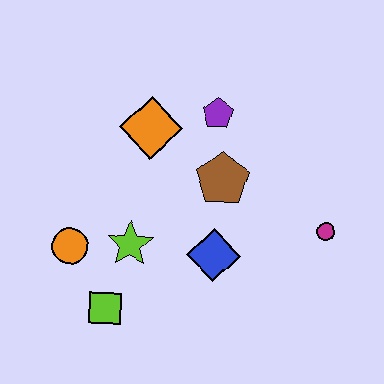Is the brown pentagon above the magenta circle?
Yes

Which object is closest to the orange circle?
The lime star is closest to the orange circle.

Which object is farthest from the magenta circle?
The orange circle is farthest from the magenta circle.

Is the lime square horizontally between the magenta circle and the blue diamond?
No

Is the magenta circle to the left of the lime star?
No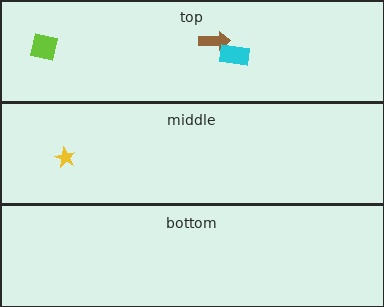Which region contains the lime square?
The top region.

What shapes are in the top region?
The brown arrow, the cyan rectangle, the lime square.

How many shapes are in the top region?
3.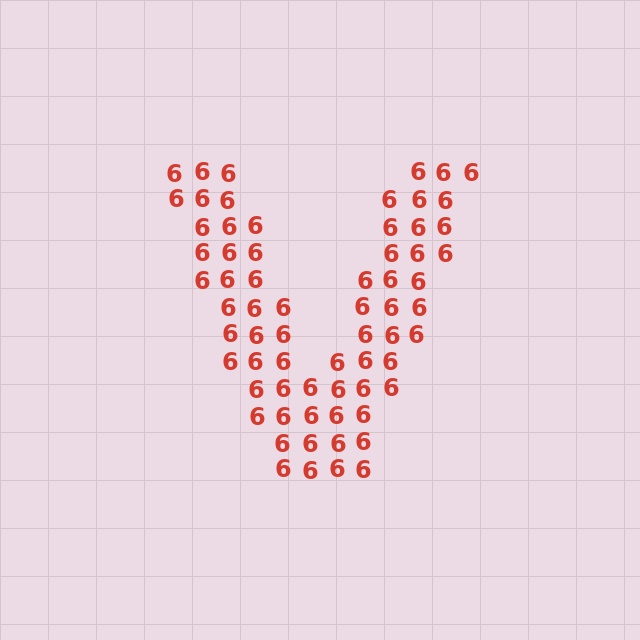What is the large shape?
The large shape is the letter V.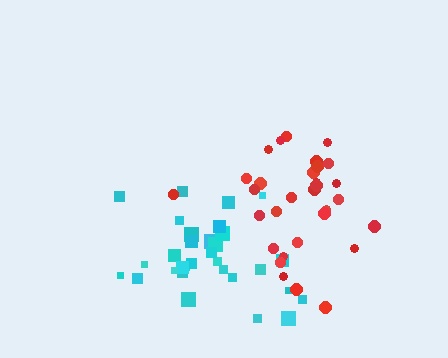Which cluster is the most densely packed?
Cyan.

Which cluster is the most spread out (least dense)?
Red.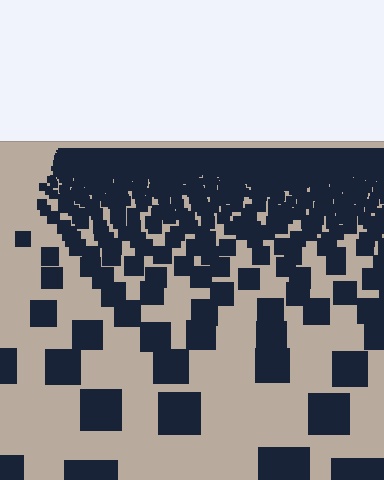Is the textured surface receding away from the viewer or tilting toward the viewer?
The surface is receding away from the viewer. Texture elements get smaller and denser toward the top.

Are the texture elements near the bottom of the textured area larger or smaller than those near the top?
Larger. Near the bottom, elements are closer to the viewer and appear at a bigger on-screen size.